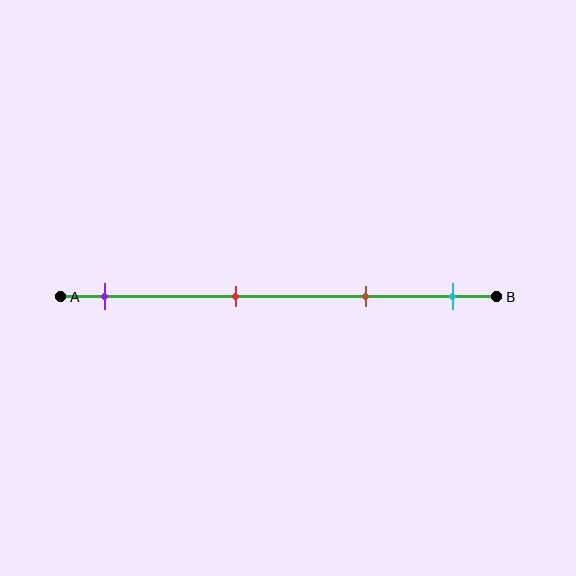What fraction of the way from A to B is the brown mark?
The brown mark is approximately 70% (0.7) of the way from A to B.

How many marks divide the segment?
There are 4 marks dividing the segment.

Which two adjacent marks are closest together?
The brown and cyan marks are the closest adjacent pair.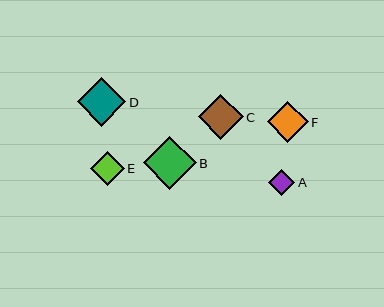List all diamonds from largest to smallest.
From largest to smallest: B, D, C, F, E, A.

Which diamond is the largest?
Diamond B is the largest with a size of approximately 53 pixels.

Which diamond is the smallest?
Diamond A is the smallest with a size of approximately 26 pixels.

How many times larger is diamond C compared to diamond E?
Diamond C is approximately 1.3 times the size of diamond E.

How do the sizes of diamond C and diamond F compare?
Diamond C and diamond F are approximately the same size.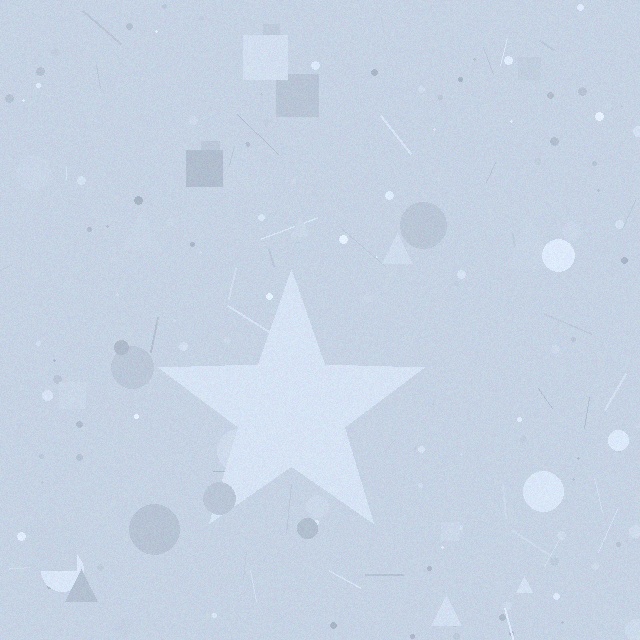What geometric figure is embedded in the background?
A star is embedded in the background.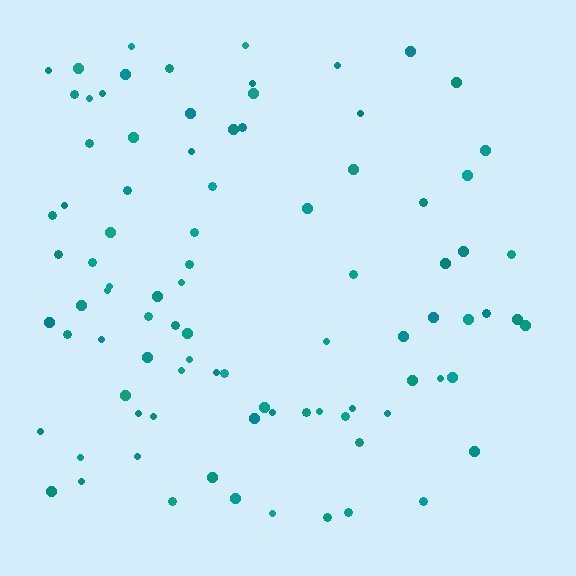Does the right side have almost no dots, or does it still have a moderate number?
Still a moderate number, just noticeably fewer than the left.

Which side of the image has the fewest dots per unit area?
The right.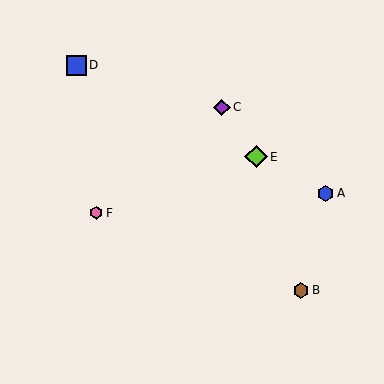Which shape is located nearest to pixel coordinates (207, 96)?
The purple diamond (labeled C) at (222, 107) is nearest to that location.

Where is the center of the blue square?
The center of the blue square is at (77, 65).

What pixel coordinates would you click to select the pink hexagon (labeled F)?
Click at (96, 213) to select the pink hexagon F.